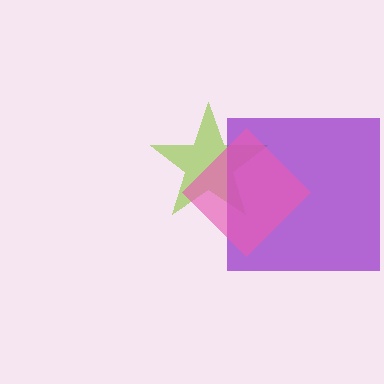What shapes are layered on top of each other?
The layered shapes are: a lime star, a purple square, a pink diamond.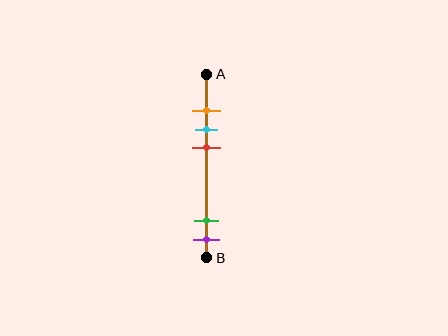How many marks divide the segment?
There are 5 marks dividing the segment.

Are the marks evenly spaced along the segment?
No, the marks are not evenly spaced.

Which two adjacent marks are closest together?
The orange and cyan marks are the closest adjacent pair.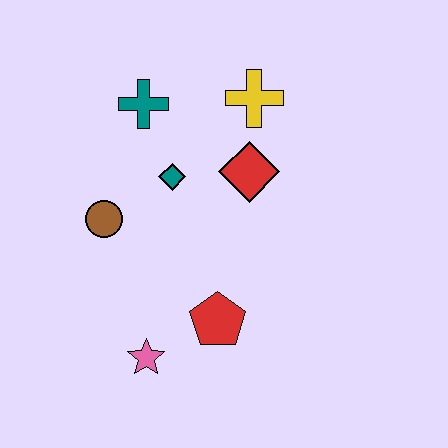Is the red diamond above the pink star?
Yes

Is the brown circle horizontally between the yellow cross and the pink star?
No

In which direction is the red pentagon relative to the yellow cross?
The red pentagon is below the yellow cross.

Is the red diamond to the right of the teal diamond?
Yes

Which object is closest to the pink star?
The red pentagon is closest to the pink star.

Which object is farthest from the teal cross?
The pink star is farthest from the teal cross.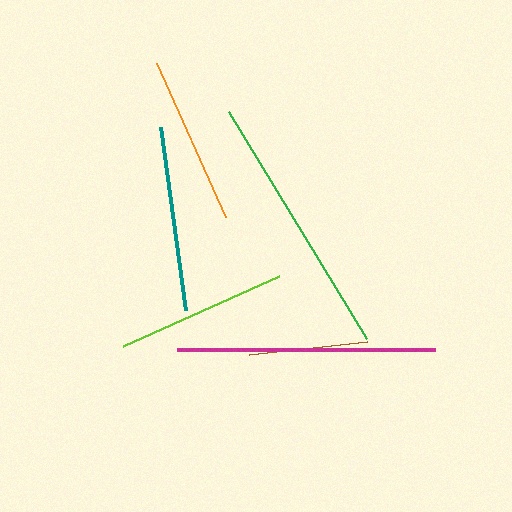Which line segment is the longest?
The green line is the longest at approximately 266 pixels.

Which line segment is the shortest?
The brown line is the shortest at approximately 118 pixels.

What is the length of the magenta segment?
The magenta segment is approximately 257 pixels long.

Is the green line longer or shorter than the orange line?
The green line is longer than the orange line.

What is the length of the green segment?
The green segment is approximately 266 pixels long.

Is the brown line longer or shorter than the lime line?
The lime line is longer than the brown line.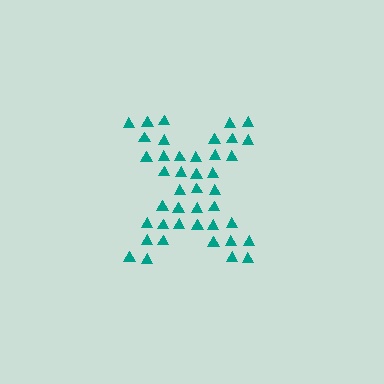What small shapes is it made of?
It is made of small triangles.